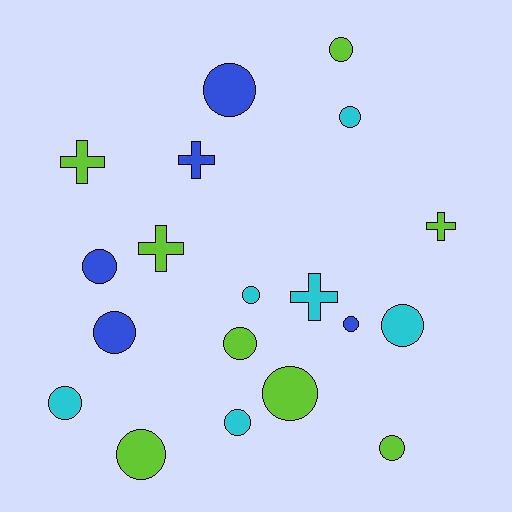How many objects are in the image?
There are 19 objects.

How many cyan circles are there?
There are 5 cyan circles.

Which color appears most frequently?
Lime, with 8 objects.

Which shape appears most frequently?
Circle, with 14 objects.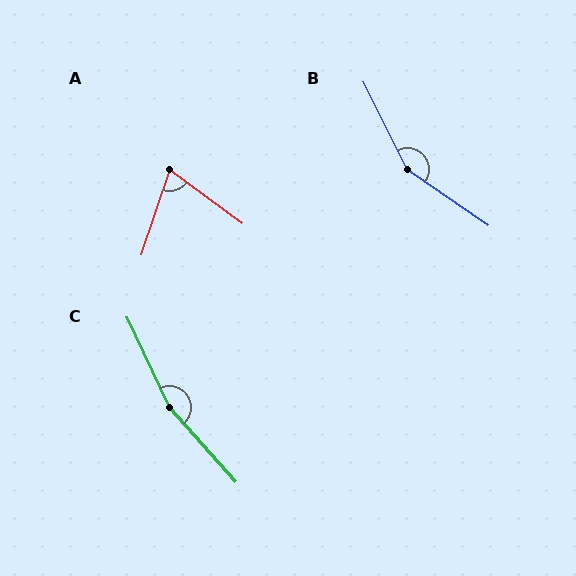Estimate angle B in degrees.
Approximately 151 degrees.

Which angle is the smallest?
A, at approximately 72 degrees.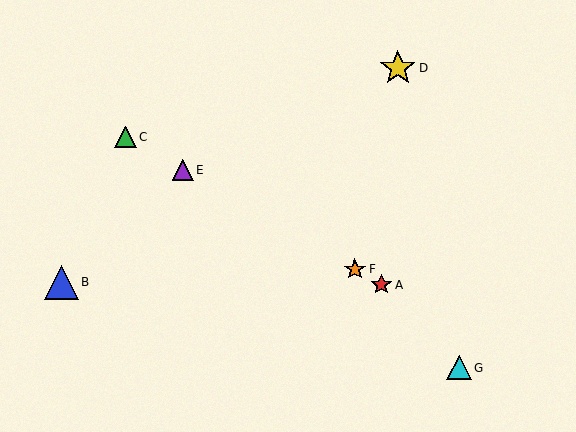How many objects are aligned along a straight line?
4 objects (A, C, E, F) are aligned along a straight line.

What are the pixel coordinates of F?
Object F is at (355, 269).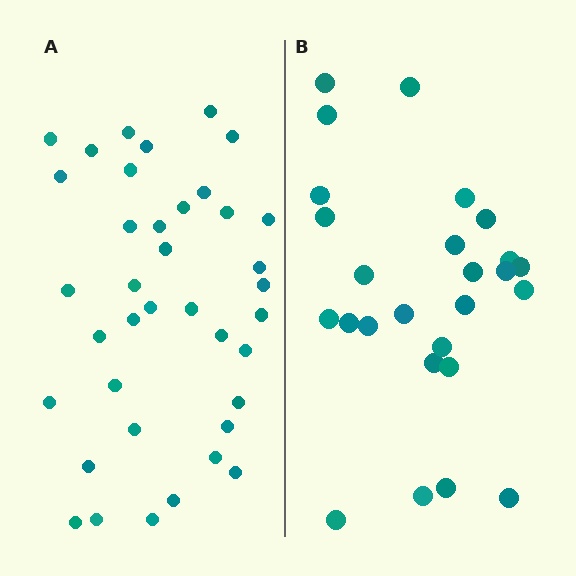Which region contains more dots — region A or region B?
Region A (the left region) has more dots.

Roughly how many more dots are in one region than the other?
Region A has roughly 12 or so more dots than region B.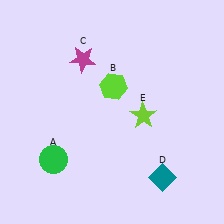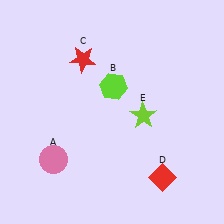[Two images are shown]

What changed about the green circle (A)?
In Image 1, A is green. In Image 2, it changed to pink.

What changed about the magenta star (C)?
In Image 1, C is magenta. In Image 2, it changed to red.